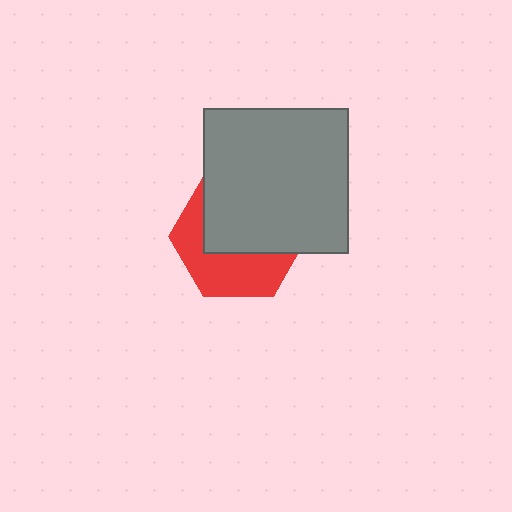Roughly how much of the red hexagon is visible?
About half of it is visible (roughly 45%).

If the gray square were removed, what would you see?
You would see the complete red hexagon.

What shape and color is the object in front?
The object in front is a gray square.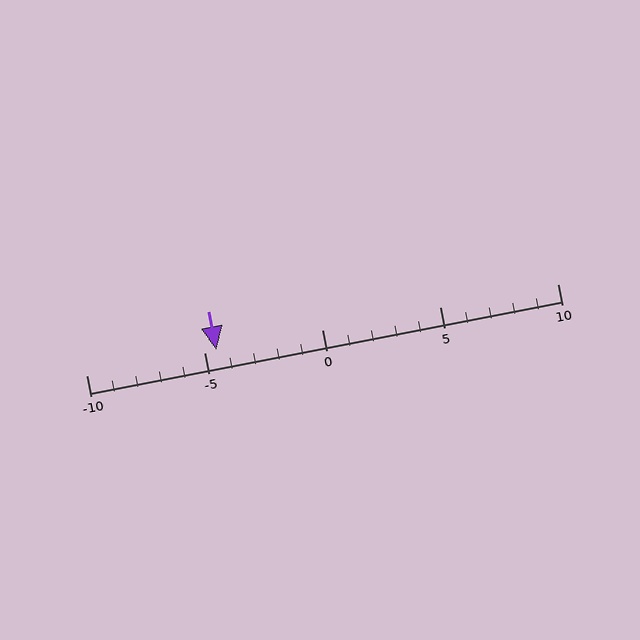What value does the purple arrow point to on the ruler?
The purple arrow points to approximately -4.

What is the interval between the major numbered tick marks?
The major tick marks are spaced 5 units apart.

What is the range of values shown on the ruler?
The ruler shows values from -10 to 10.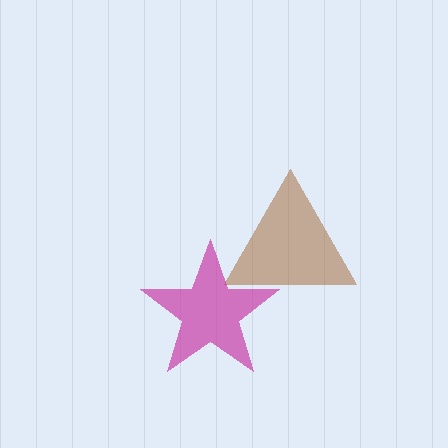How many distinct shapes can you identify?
There are 2 distinct shapes: a brown triangle, a magenta star.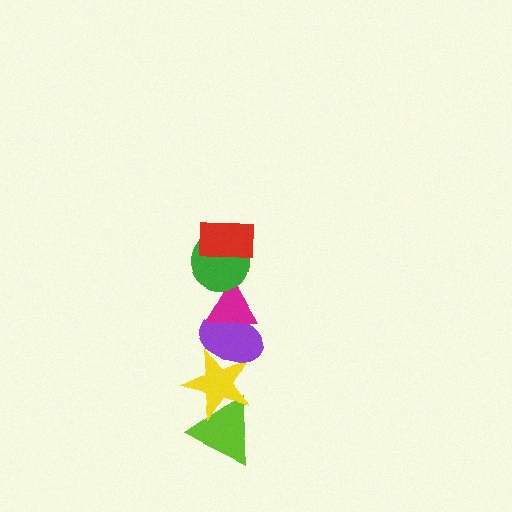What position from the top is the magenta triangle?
The magenta triangle is 3rd from the top.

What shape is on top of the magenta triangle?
The green circle is on top of the magenta triangle.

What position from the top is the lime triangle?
The lime triangle is 6th from the top.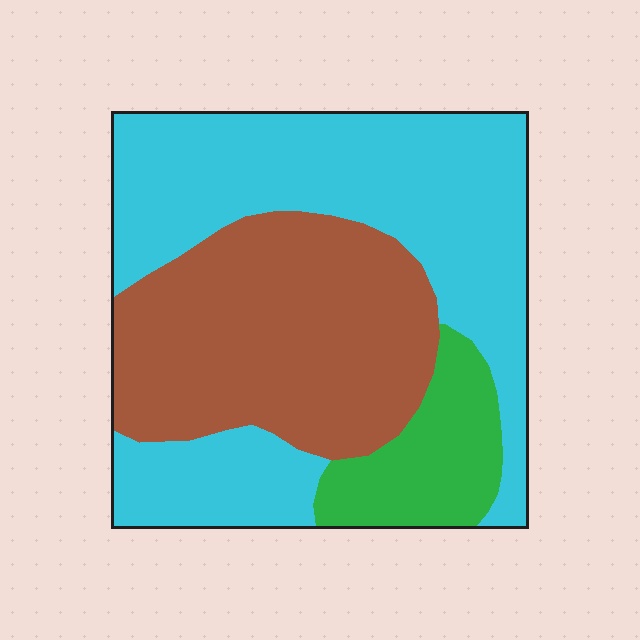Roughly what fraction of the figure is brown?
Brown covers 37% of the figure.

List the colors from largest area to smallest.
From largest to smallest: cyan, brown, green.